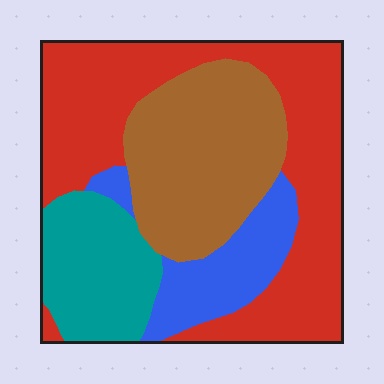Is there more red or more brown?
Red.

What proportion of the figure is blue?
Blue covers 13% of the figure.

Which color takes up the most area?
Red, at roughly 45%.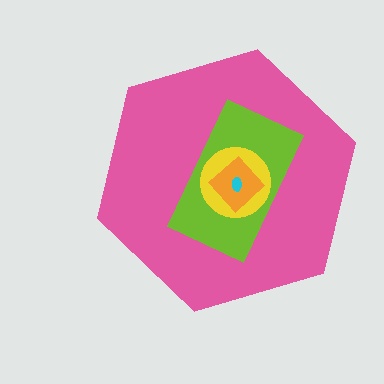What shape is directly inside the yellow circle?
The orange diamond.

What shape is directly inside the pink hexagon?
The lime rectangle.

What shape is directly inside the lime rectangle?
The yellow circle.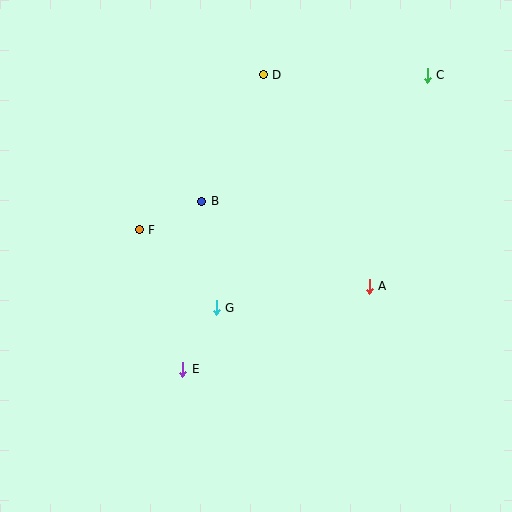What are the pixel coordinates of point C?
Point C is at (427, 75).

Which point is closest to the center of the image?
Point G at (216, 308) is closest to the center.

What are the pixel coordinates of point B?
Point B is at (202, 201).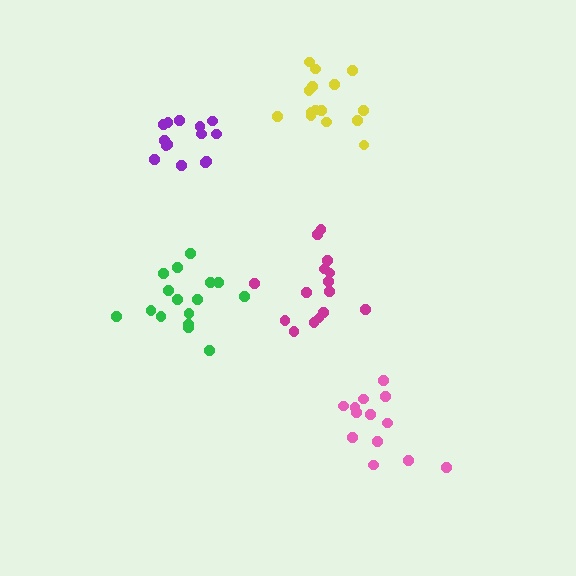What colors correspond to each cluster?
The clusters are colored: yellow, magenta, pink, purple, green.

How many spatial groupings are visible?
There are 5 spatial groupings.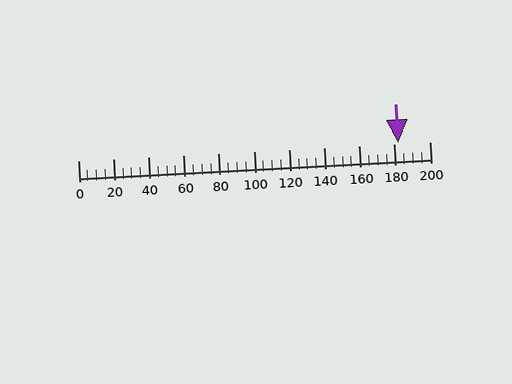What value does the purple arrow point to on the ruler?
The purple arrow points to approximately 182.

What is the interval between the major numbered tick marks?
The major tick marks are spaced 20 units apart.